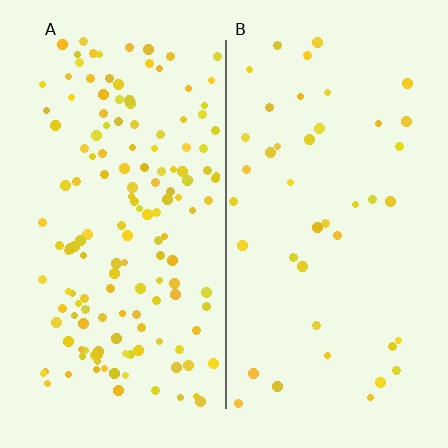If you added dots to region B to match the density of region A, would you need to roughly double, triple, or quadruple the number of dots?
Approximately quadruple.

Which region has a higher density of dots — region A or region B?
A (the left).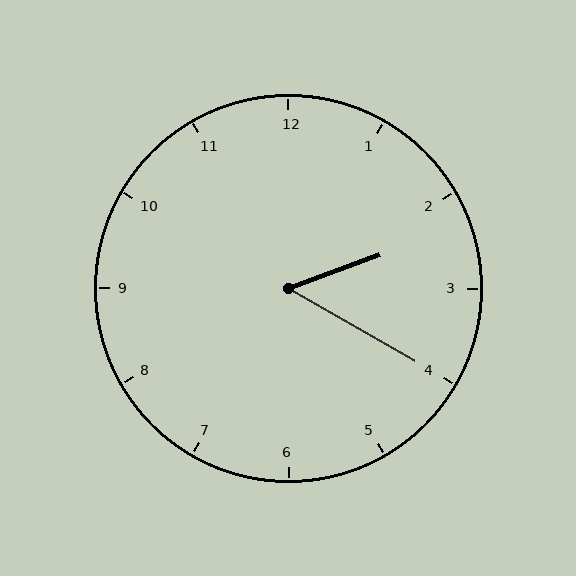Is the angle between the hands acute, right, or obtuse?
It is acute.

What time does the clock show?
2:20.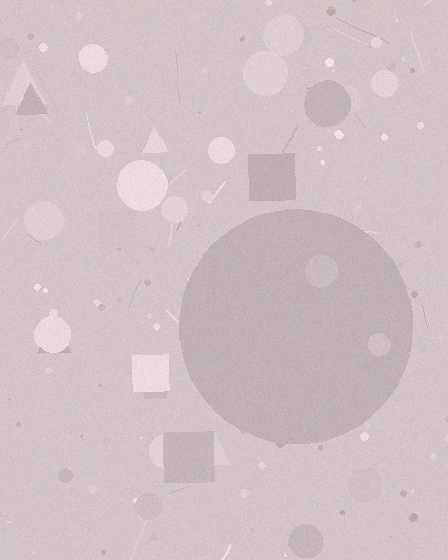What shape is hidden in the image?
A circle is hidden in the image.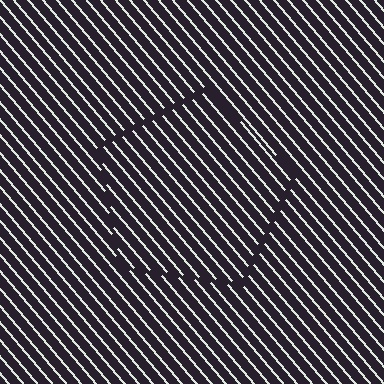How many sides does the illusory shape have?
5 sides — the line-ends trace a pentagon.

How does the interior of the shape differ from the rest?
The interior of the shape contains the same grating, shifted by half a period — the contour is defined by the phase discontinuity where line-ends from the inner and outer gratings abut.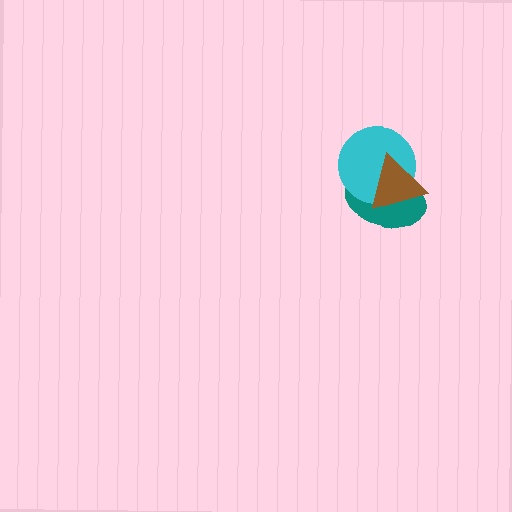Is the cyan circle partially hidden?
Yes, it is partially covered by another shape.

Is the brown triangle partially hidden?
No, no other shape covers it.